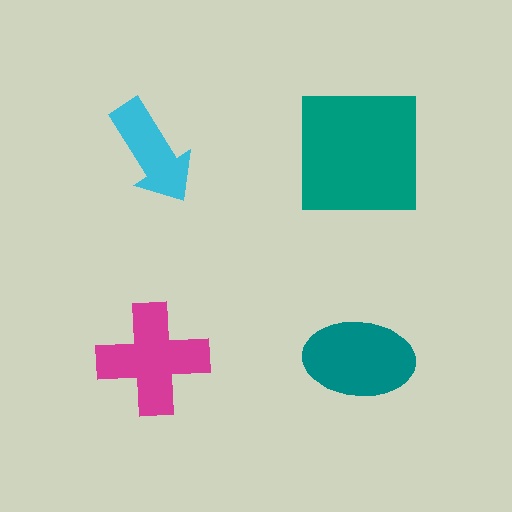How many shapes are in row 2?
2 shapes.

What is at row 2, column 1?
A magenta cross.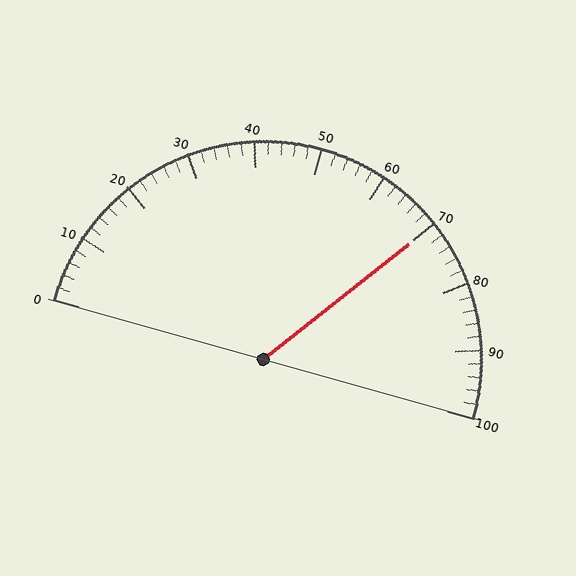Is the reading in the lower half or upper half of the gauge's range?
The reading is in the upper half of the range (0 to 100).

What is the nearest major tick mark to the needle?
The nearest major tick mark is 70.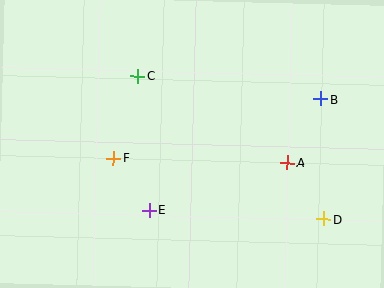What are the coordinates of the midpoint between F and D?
The midpoint between F and D is at (219, 189).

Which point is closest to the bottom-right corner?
Point D is closest to the bottom-right corner.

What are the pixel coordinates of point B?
Point B is at (321, 99).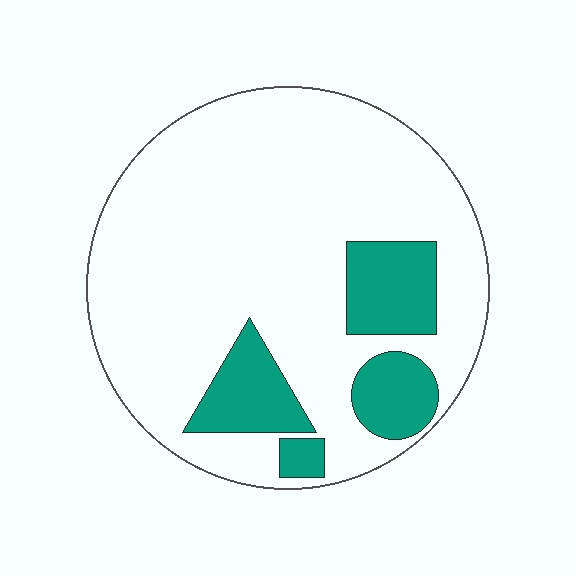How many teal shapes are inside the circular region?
4.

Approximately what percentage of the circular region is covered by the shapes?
Approximately 20%.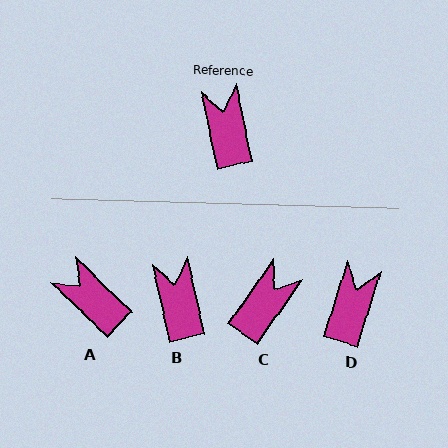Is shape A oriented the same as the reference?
No, it is off by about 34 degrees.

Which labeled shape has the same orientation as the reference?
B.